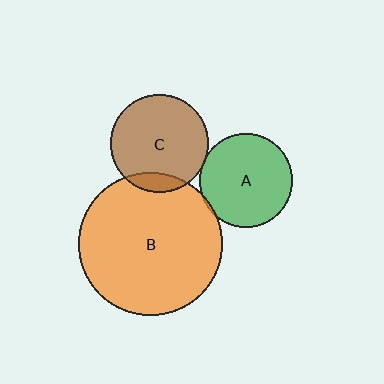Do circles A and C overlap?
Yes.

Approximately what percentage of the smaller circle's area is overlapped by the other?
Approximately 5%.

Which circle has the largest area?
Circle B (orange).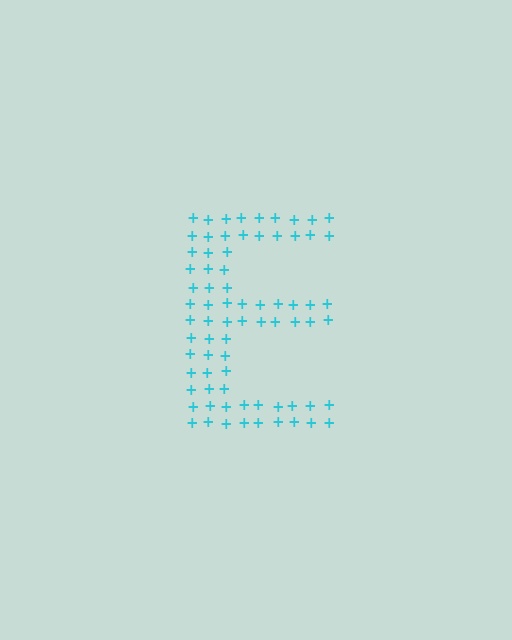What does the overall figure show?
The overall figure shows the letter E.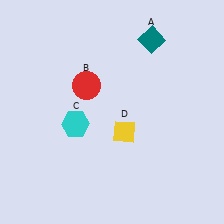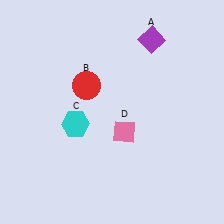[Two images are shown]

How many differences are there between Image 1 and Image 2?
There are 2 differences between the two images.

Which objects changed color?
A changed from teal to purple. D changed from yellow to pink.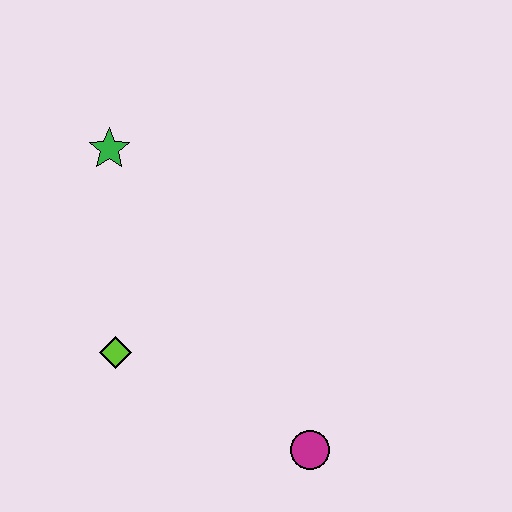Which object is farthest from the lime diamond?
The magenta circle is farthest from the lime diamond.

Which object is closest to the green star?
The lime diamond is closest to the green star.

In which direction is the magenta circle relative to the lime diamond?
The magenta circle is to the right of the lime diamond.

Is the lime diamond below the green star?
Yes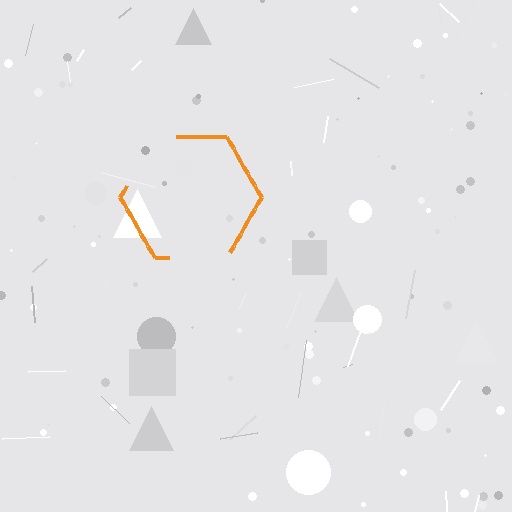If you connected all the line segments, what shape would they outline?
They would outline a hexagon.